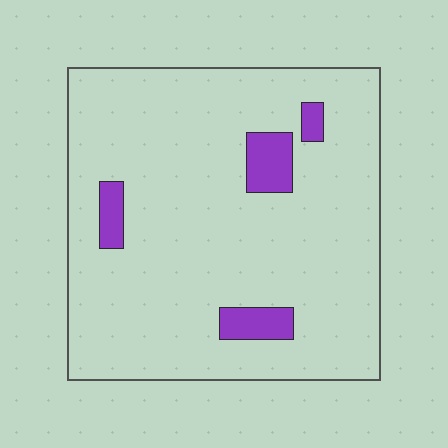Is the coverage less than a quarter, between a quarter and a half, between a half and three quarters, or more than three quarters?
Less than a quarter.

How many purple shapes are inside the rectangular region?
4.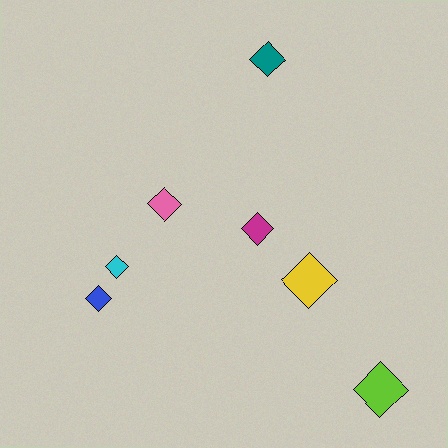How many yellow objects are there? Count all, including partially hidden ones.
There is 1 yellow object.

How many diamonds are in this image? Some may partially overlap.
There are 7 diamonds.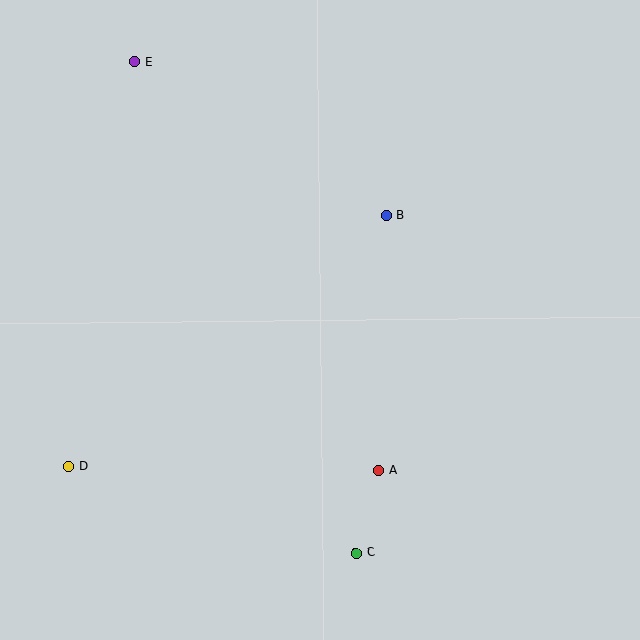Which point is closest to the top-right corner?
Point B is closest to the top-right corner.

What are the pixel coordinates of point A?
Point A is at (378, 470).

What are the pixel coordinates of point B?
Point B is at (386, 216).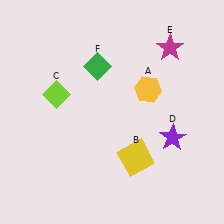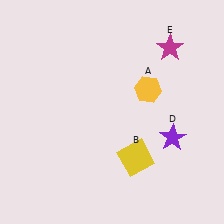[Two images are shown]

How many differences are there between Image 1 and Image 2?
There are 2 differences between the two images.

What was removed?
The green diamond (F), the lime diamond (C) were removed in Image 2.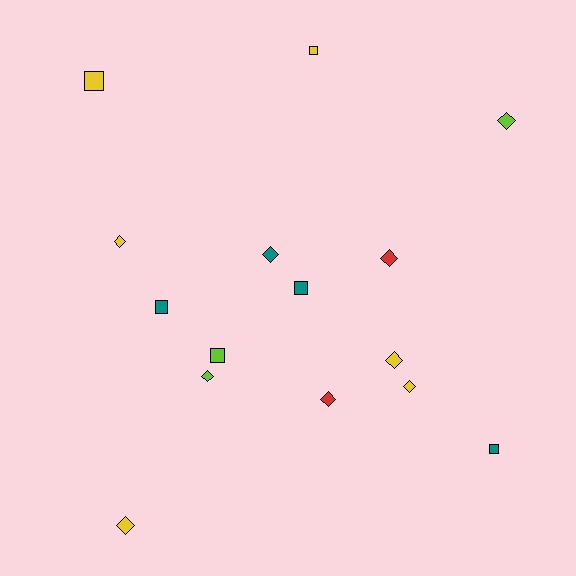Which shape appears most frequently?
Diamond, with 9 objects.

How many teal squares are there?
There are 3 teal squares.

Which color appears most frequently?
Yellow, with 6 objects.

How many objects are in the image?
There are 15 objects.